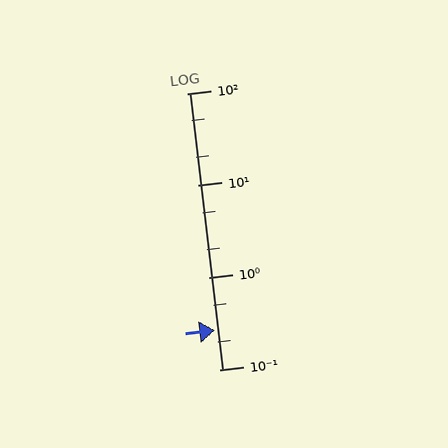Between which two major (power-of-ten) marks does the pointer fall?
The pointer is between 0.1 and 1.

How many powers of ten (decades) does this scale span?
The scale spans 3 decades, from 0.1 to 100.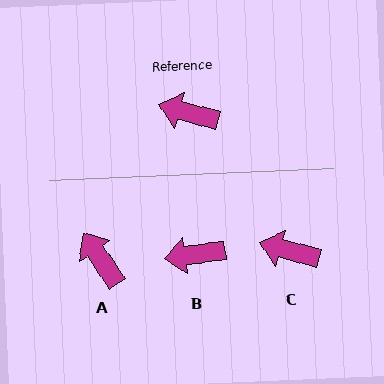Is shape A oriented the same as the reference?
No, it is off by about 41 degrees.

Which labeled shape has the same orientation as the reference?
C.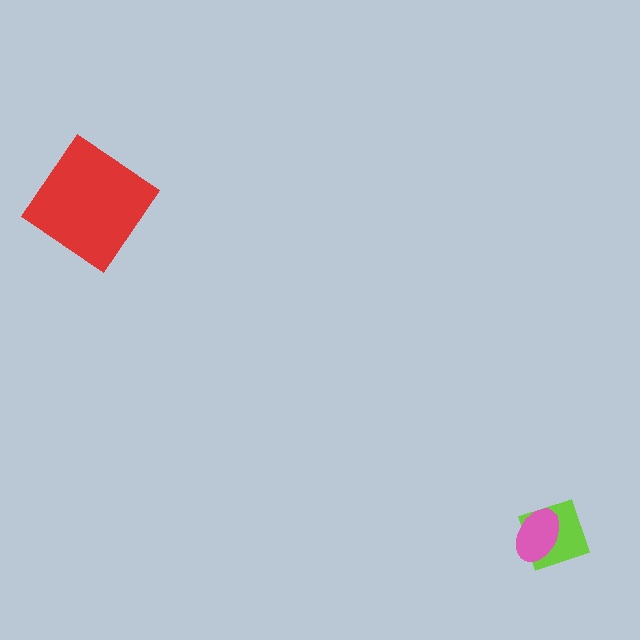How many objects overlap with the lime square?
1 object overlaps with the lime square.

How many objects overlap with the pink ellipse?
1 object overlaps with the pink ellipse.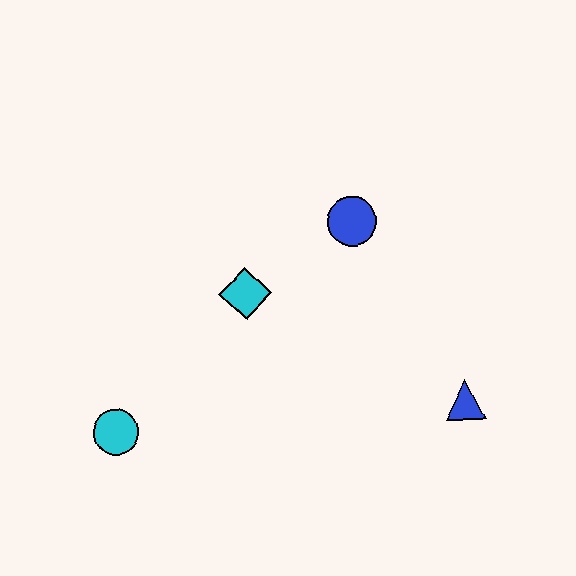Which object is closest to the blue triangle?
The blue circle is closest to the blue triangle.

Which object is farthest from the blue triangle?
The cyan circle is farthest from the blue triangle.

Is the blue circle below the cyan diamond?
No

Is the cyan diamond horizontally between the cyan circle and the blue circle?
Yes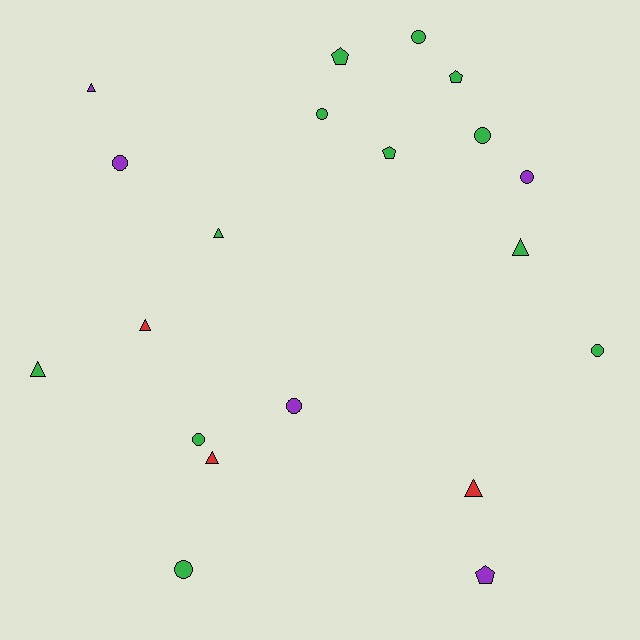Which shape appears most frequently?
Circle, with 9 objects.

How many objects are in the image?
There are 20 objects.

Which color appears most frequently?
Green, with 12 objects.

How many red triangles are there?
There are 3 red triangles.